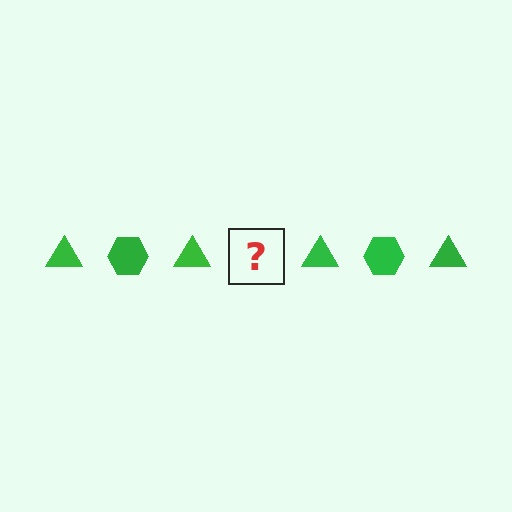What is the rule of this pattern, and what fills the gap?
The rule is that the pattern cycles through triangle, hexagon shapes in green. The gap should be filled with a green hexagon.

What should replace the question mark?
The question mark should be replaced with a green hexagon.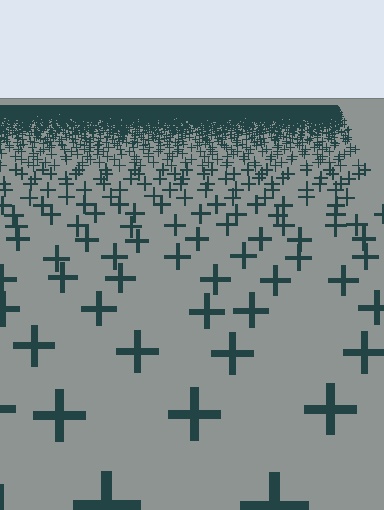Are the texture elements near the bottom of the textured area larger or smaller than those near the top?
Larger. Near the bottom, elements are closer to the viewer and appear at a bigger on-screen size.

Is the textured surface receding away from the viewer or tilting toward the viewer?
The surface is receding away from the viewer. Texture elements get smaller and denser toward the top.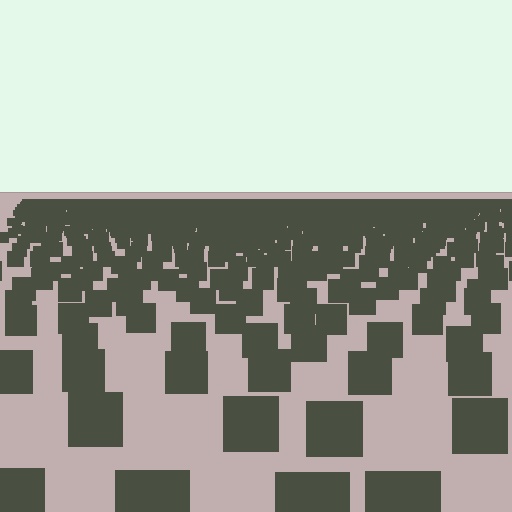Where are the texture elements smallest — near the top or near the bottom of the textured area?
Near the top.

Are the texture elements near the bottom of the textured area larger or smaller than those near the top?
Larger. Near the bottom, elements are closer to the viewer and appear at a bigger on-screen size.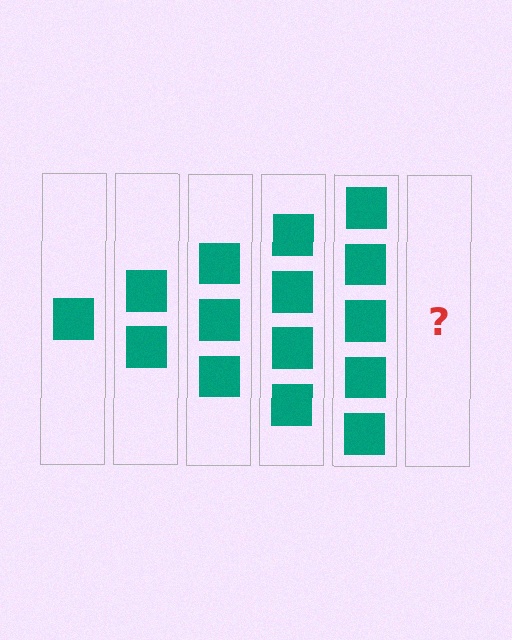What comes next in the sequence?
The next element should be 6 squares.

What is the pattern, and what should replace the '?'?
The pattern is that each step adds one more square. The '?' should be 6 squares.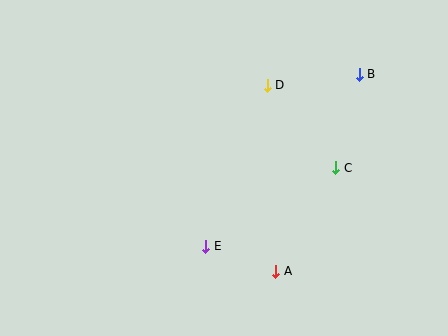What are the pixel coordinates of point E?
Point E is at (206, 246).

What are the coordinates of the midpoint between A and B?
The midpoint between A and B is at (317, 173).